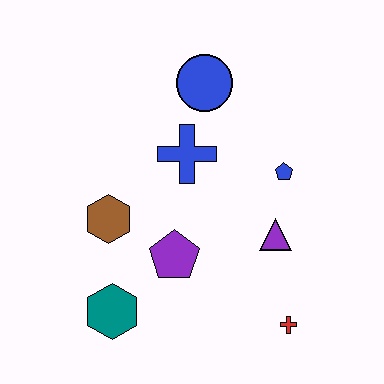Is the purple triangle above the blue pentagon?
No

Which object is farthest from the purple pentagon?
The blue circle is farthest from the purple pentagon.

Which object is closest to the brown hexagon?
The purple pentagon is closest to the brown hexagon.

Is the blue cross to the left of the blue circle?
Yes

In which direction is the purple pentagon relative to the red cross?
The purple pentagon is to the left of the red cross.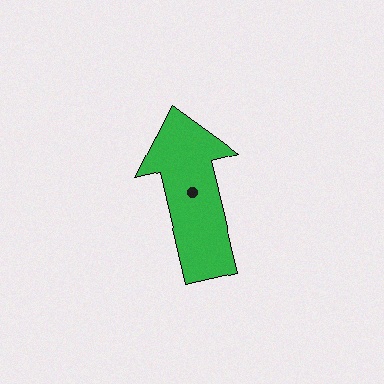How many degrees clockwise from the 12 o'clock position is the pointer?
Approximately 347 degrees.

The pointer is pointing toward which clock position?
Roughly 12 o'clock.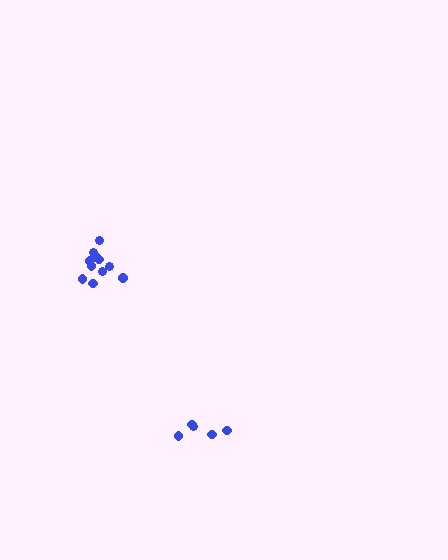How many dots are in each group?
Group 1: 5 dots, Group 2: 11 dots (16 total).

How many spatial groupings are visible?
There are 2 spatial groupings.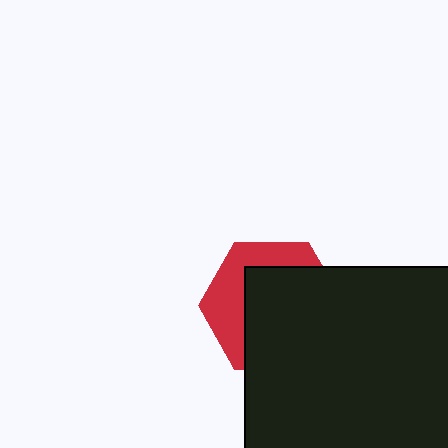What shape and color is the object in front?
The object in front is a black rectangle.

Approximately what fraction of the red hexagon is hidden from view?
Roughly 63% of the red hexagon is hidden behind the black rectangle.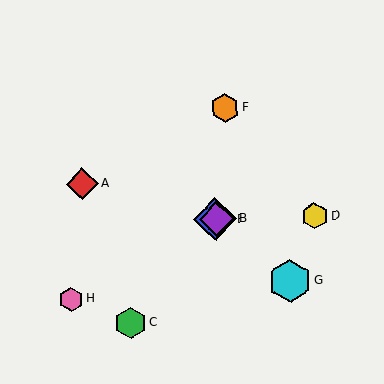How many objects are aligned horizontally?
3 objects (B, D, E) are aligned horizontally.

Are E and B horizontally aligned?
Yes, both are at y≈219.